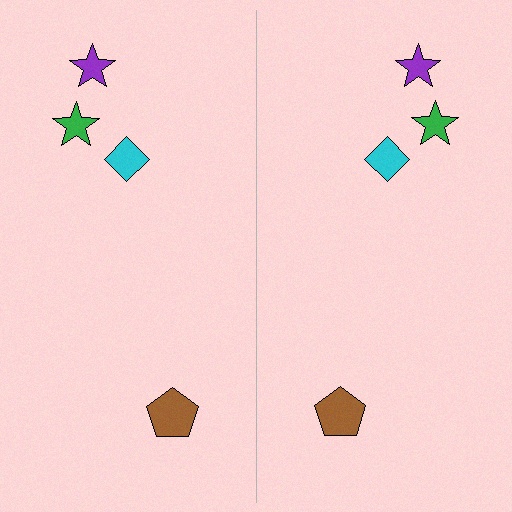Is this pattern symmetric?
Yes, this pattern has bilateral (reflection) symmetry.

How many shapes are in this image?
There are 8 shapes in this image.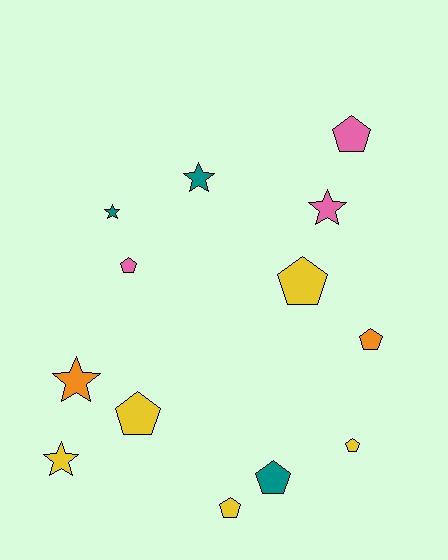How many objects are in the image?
There are 13 objects.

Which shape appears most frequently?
Pentagon, with 8 objects.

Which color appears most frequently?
Yellow, with 5 objects.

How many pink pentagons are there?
There are 2 pink pentagons.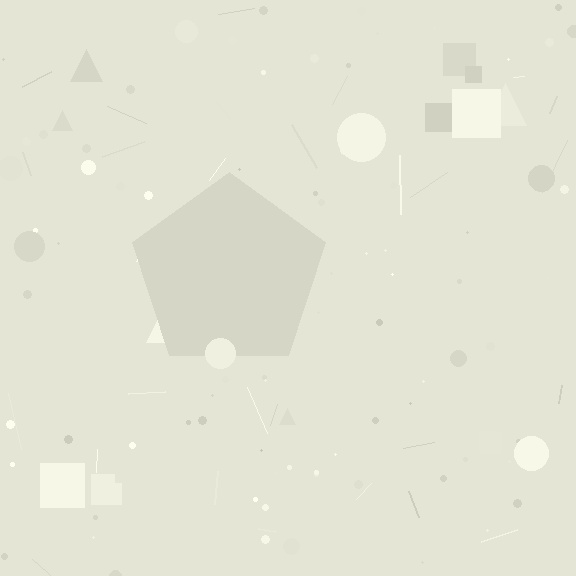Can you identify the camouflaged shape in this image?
The camouflaged shape is a pentagon.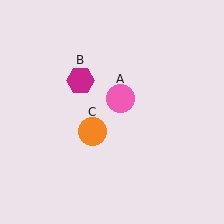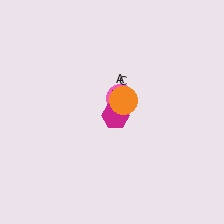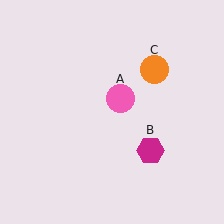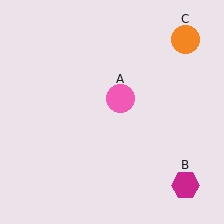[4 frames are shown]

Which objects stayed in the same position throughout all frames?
Pink circle (object A) remained stationary.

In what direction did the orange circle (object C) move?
The orange circle (object C) moved up and to the right.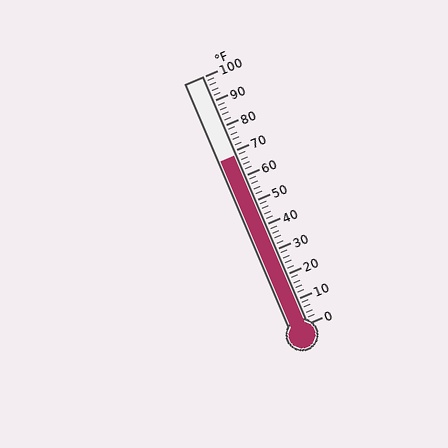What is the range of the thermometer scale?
The thermometer scale ranges from 0°F to 100°F.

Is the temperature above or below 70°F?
The temperature is below 70°F.